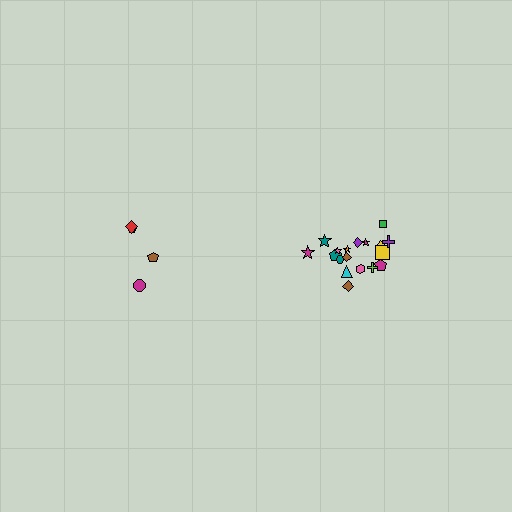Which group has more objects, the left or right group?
The right group.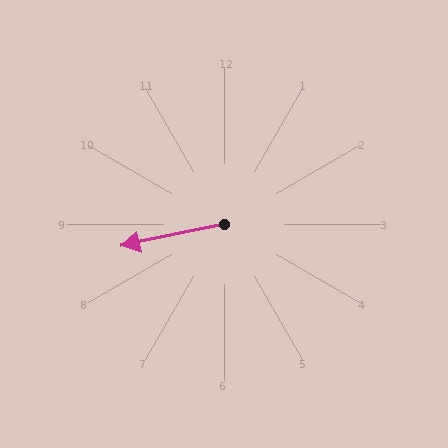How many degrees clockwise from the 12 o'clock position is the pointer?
Approximately 258 degrees.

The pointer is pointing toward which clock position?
Roughly 9 o'clock.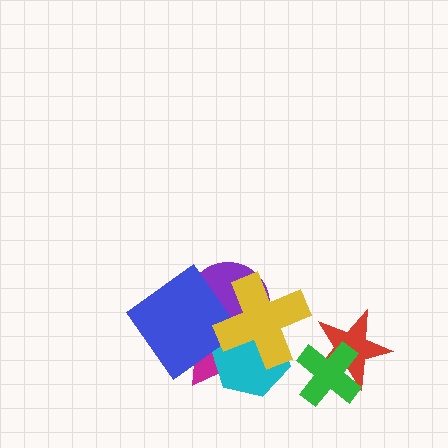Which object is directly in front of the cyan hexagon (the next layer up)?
The purple circle is directly in front of the cyan hexagon.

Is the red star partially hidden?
Yes, it is partially covered by another shape.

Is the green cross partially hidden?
No, no other shape covers it.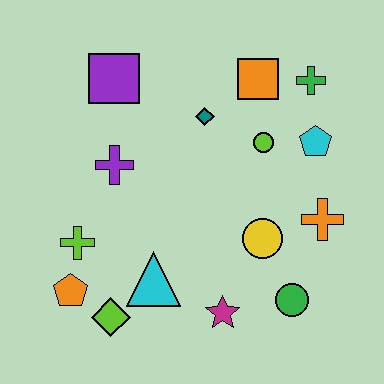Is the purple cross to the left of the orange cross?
Yes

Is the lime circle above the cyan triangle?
Yes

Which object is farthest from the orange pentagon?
The green cross is farthest from the orange pentagon.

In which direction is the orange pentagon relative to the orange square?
The orange pentagon is below the orange square.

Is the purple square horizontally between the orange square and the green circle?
No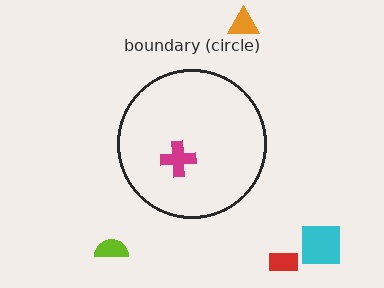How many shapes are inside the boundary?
1 inside, 4 outside.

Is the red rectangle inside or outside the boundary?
Outside.